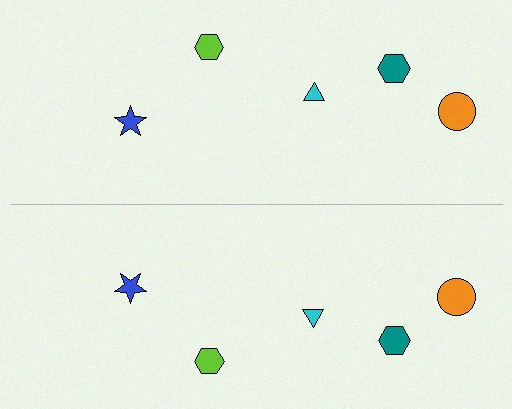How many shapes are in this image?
There are 10 shapes in this image.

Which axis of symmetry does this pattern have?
The pattern has a horizontal axis of symmetry running through the center of the image.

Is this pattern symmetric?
Yes, this pattern has bilateral (reflection) symmetry.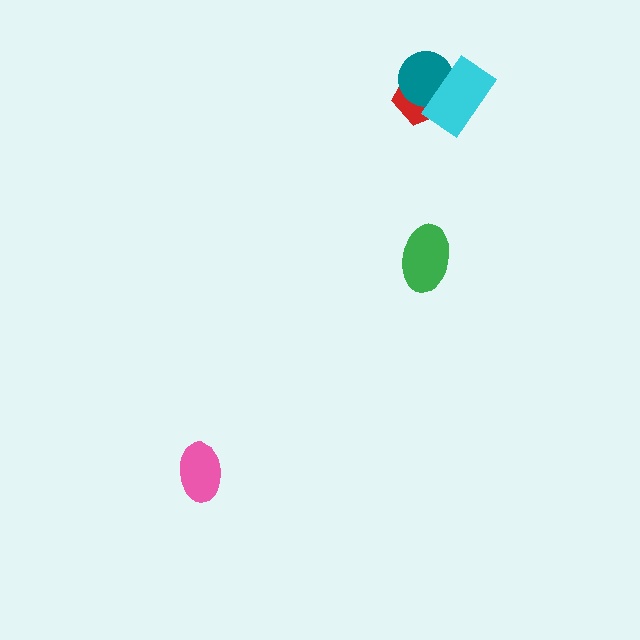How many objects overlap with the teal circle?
2 objects overlap with the teal circle.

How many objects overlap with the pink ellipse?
0 objects overlap with the pink ellipse.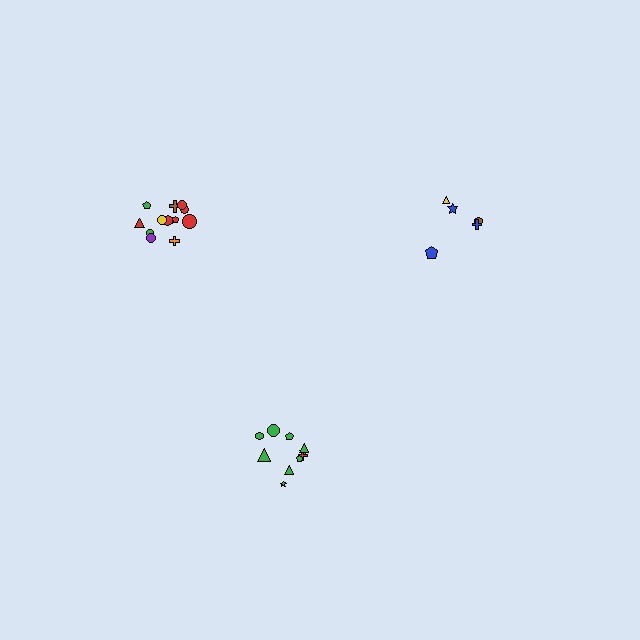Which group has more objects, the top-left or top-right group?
The top-left group.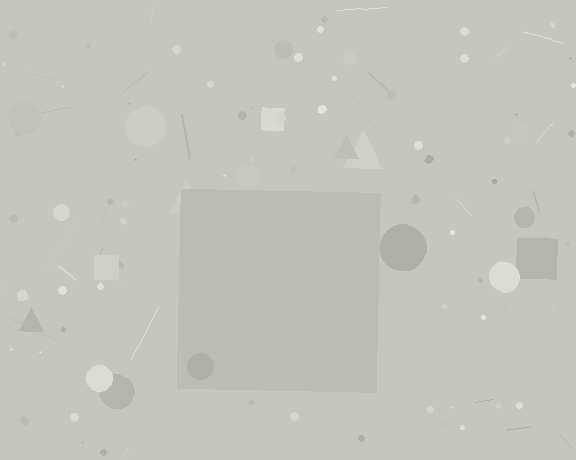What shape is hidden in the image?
A square is hidden in the image.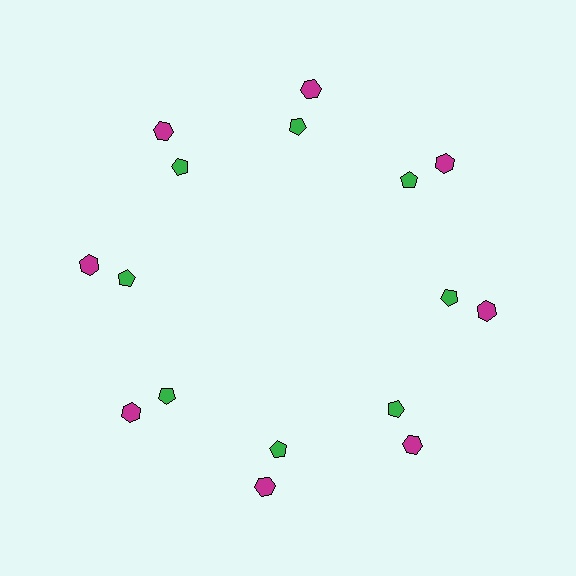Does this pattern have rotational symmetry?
Yes, this pattern has 8-fold rotational symmetry. It looks the same after rotating 45 degrees around the center.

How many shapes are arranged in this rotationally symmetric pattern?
There are 16 shapes, arranged in 8 groups of 2.